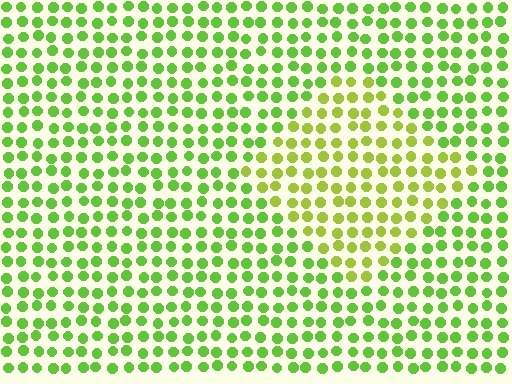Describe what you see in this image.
The image is filled with small lime elements in a uniform arrangement. A diamond-shaped region is visible where the elements are tinted to a slightly different hue, forming a subtle color boundary.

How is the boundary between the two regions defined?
The boundary is defined purely by a slight shift in hue (about 27 degrees). Spacing, size, and orientation are identical on both sides.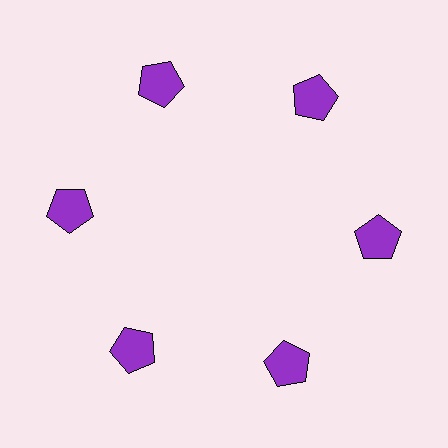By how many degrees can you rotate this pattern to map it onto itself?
The pattern maps onto itself every 60 degrees of rotation.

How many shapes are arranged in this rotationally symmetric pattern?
There are 6 shapes, arranged in 6 groups of 1.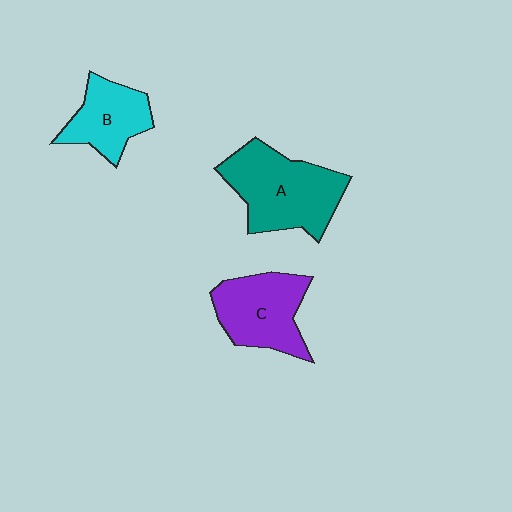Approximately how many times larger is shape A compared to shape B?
Approximately 1.6 times.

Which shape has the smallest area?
Shape B (cyan).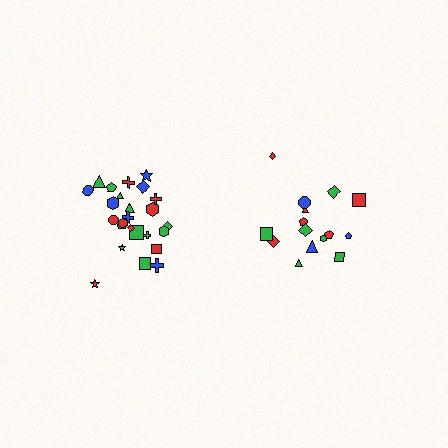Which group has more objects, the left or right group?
The left group.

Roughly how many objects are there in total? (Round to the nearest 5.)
Roughly 40 objects in total.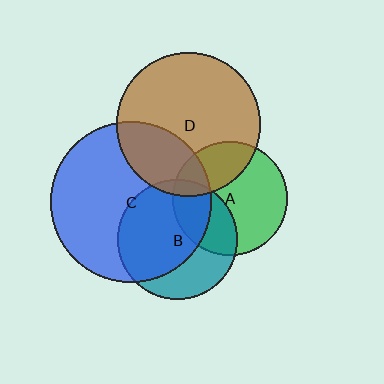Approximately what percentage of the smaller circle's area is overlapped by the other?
Approximately 25%.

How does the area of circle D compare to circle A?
Approximately 1.6 times.